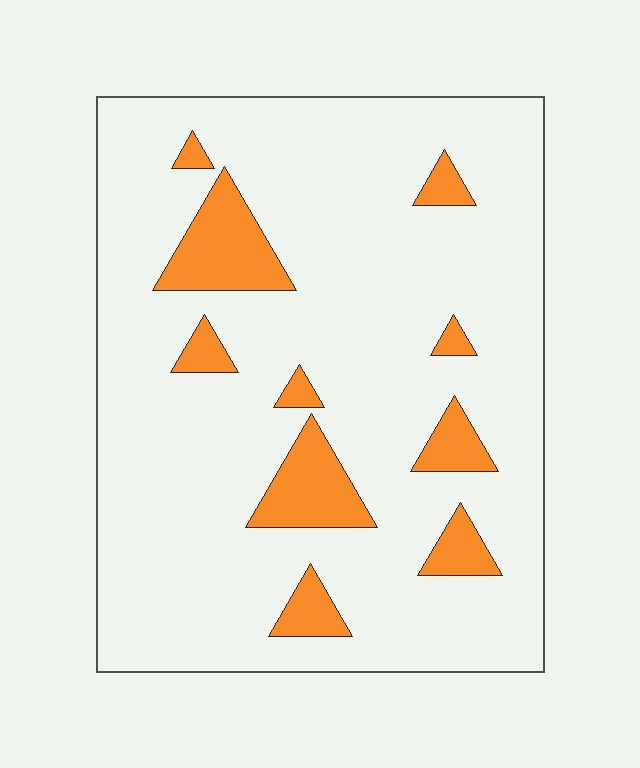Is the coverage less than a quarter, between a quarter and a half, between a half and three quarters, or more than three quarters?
Less than a quarter.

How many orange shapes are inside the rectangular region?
10.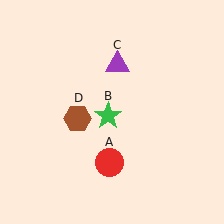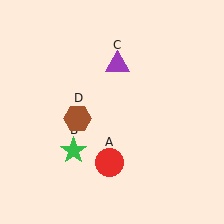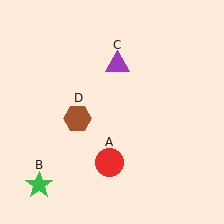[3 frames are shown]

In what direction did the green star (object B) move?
The green star (object B) moved down and to the left.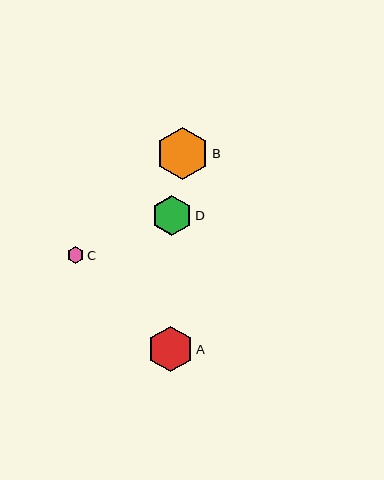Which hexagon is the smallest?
Hexagon C is the smallest with a size of approximately 17 pixels.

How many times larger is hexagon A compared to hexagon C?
Hexagon A is approximately 2.7 times the size of hexagon C.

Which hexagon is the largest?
Hexagon B is the largest with a size of approximately 53 pixels.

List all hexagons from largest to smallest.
From largest to smallest: B, A, D, C.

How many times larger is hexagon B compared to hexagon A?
Hexagon B is approximately 1.2 times the size of hexagon A.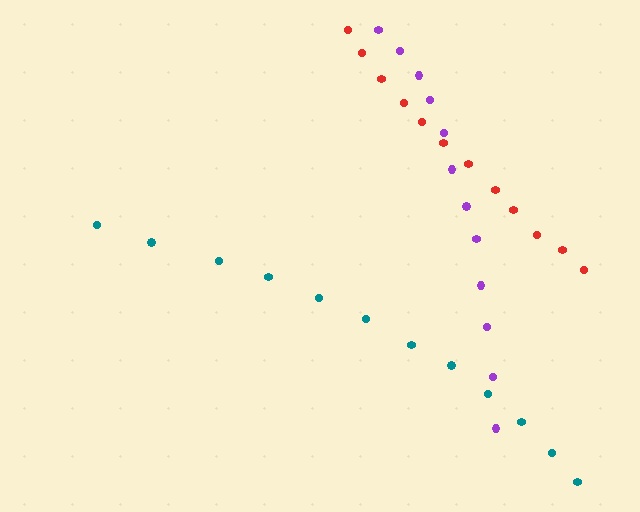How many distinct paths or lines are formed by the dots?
There are 3 distinct paths.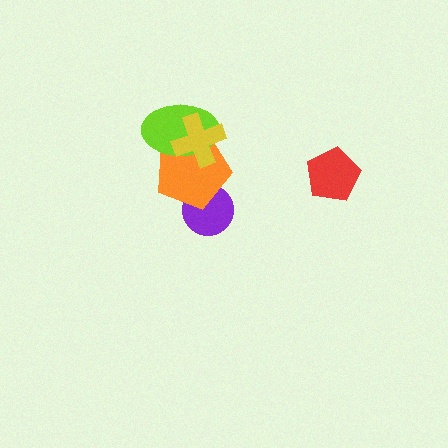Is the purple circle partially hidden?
Yes, it is partially covered by another shape.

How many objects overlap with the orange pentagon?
3 objects overlap with the orange pentagon.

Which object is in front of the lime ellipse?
The yellow cross is in front of the lime ellipse.